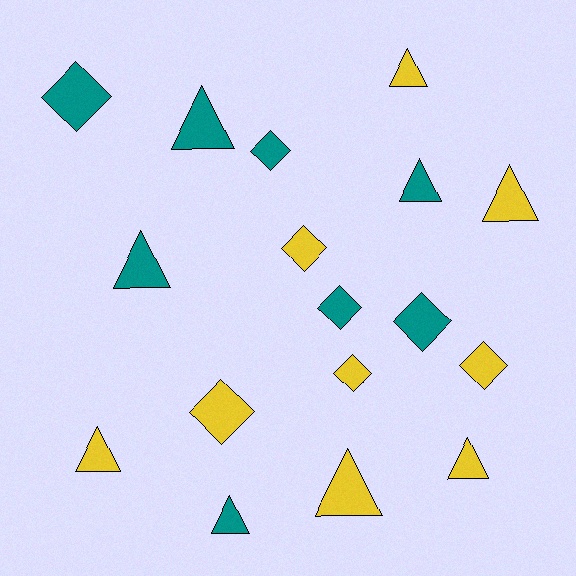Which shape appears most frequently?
Triangle, with 9 objects.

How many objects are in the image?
There are 17 objects.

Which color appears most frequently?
Yellow, with 9 objects.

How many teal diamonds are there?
There are 4 teal diamonds.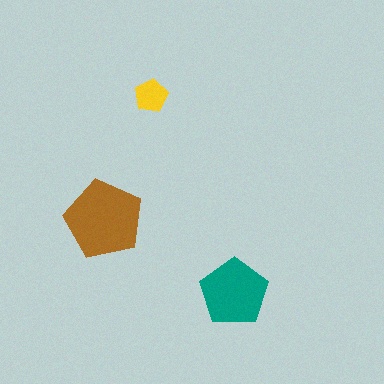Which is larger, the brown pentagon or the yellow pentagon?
The brown one.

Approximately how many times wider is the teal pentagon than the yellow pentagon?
About 2 times wider.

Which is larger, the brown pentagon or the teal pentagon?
The brown one.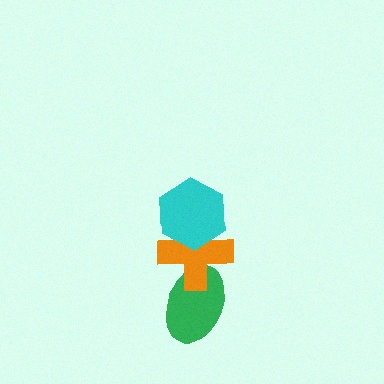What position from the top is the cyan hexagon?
The cyan hexagon is 1st from the top.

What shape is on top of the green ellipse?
The orange cross is on top of the green ellipse.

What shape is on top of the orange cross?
The cyan hexagon is on top of the orange cross.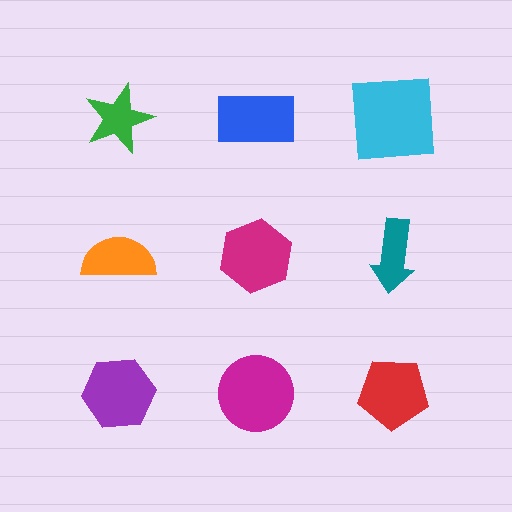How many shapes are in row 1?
3 shapes.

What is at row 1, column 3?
A cyan square.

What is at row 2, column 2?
A magenta hexagon.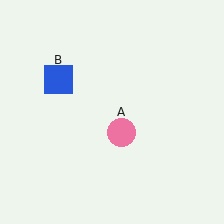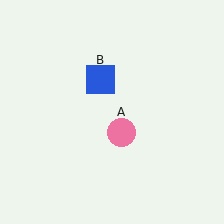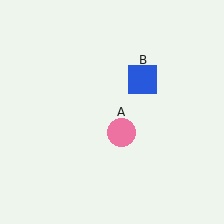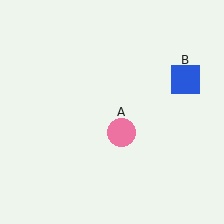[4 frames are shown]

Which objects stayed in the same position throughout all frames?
Pink circle (object A) remained stationary.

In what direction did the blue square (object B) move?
The blue square (object B) moved right.